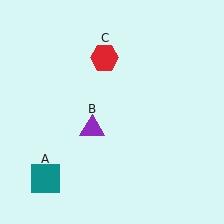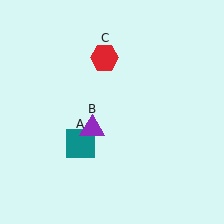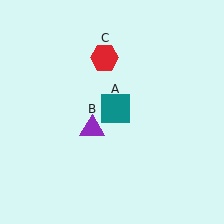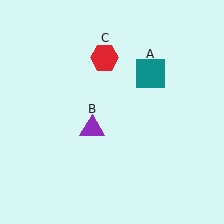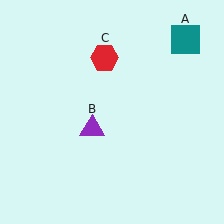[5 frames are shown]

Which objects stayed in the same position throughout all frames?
Purple triangle (object B) and red hexagon (object C) remained stationary.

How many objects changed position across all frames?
1 object changed position: teal square (object A).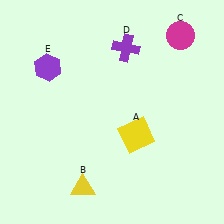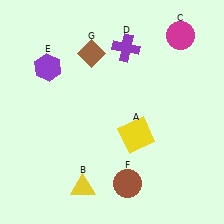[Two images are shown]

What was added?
A brown circle (F), a brown diamond (G) were added in Image 2.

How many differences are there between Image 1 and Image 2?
There are 2 differences between the two images.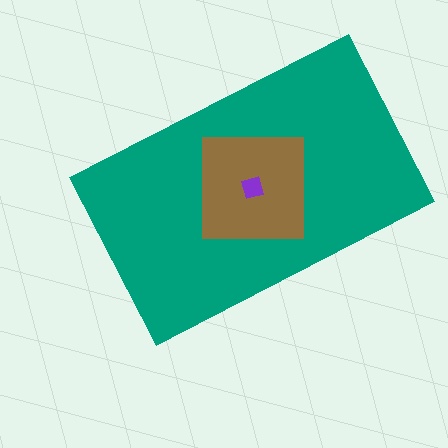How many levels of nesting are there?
3.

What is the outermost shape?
The teal rectangle.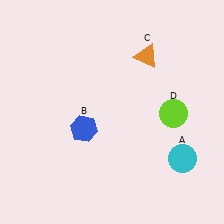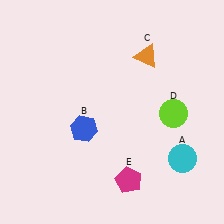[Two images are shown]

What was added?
A magenta pentagon (E) was added in Image 2.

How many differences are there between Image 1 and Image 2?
There is 1 difference between the two images.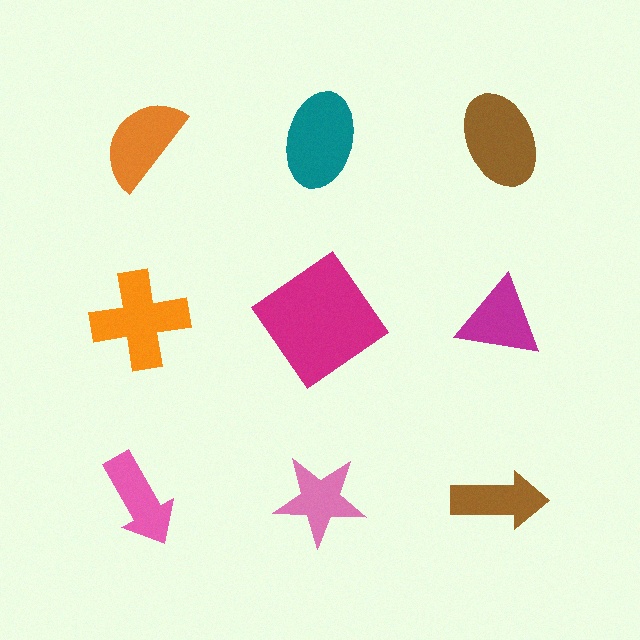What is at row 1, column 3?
A brown ellipse.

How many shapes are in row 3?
3 shapes.